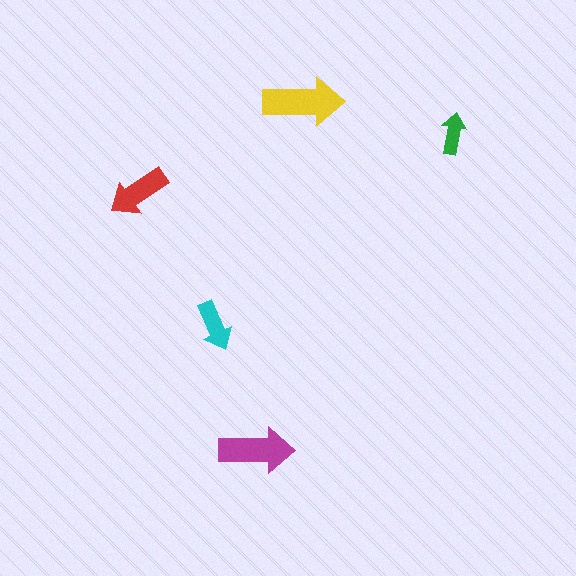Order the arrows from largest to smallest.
the yellow one, the magenta one, the red one, the cyan one, the green one.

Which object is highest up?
The yellow arrow is topmost.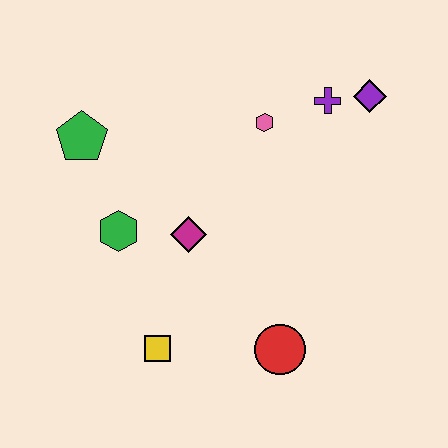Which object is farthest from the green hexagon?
The purple diamond is farthest from the green hexagon.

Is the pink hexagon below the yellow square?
No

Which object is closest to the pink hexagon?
The purple cross is closest to the pink hexagon.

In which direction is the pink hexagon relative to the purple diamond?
The pink hexagon is to the left of the purple diamond.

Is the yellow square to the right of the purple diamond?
No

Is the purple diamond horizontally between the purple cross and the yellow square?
No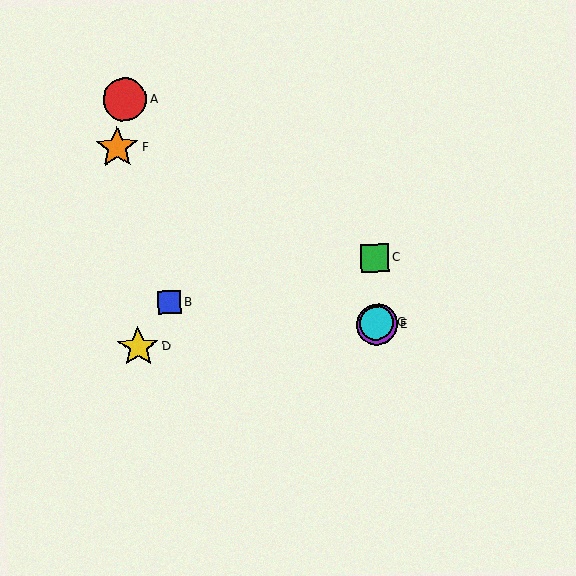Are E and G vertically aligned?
Yes, both are at x≈377.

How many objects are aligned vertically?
3 objects (C, E, G) are aligned vertically.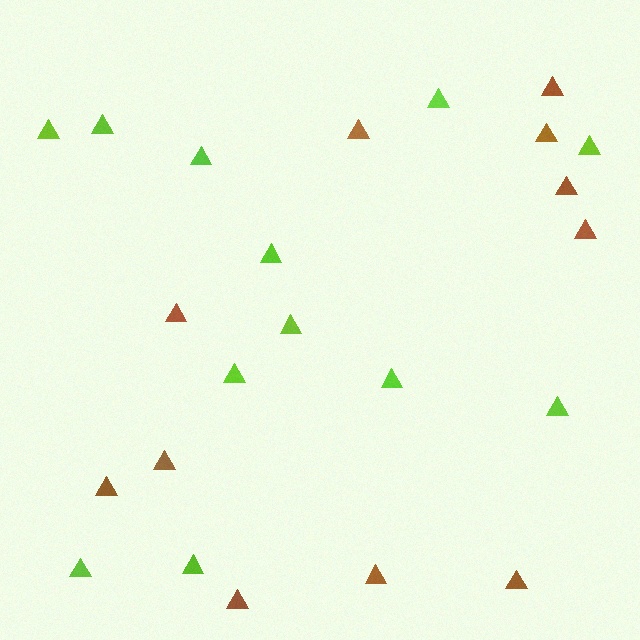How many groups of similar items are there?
There are 2 groups: one group of brown triangles (11) and one group of lime triangles (12).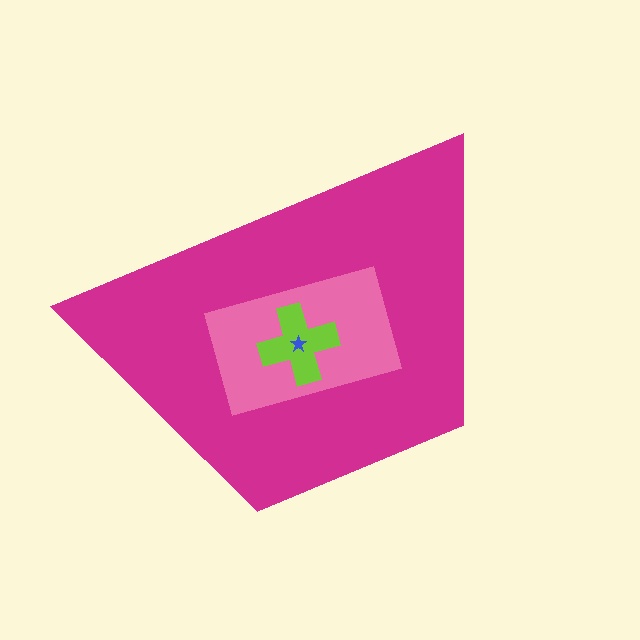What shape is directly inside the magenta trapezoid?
The pink rectangle.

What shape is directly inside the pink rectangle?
The lime cross.